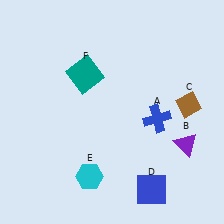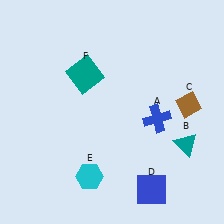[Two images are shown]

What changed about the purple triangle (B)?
In Image 1, B is purple. In Image 2, it changed to teal.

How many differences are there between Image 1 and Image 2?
There is 1 difference between the two images.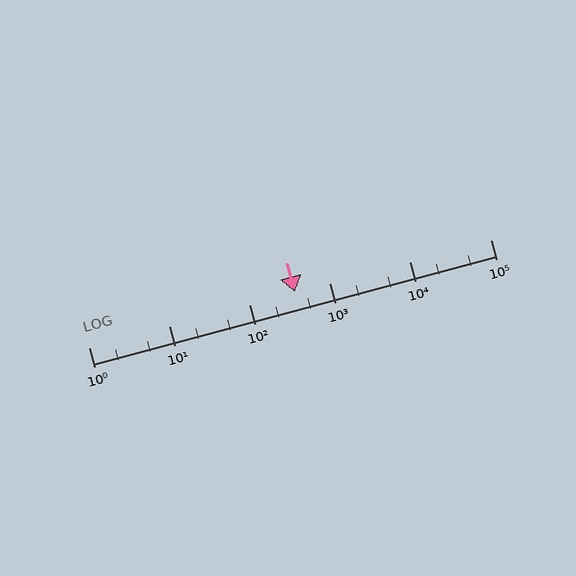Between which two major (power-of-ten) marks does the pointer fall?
The pointer is between 100 and 1000.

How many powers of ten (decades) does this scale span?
The scale spans 5 decades, from 1 to 100000.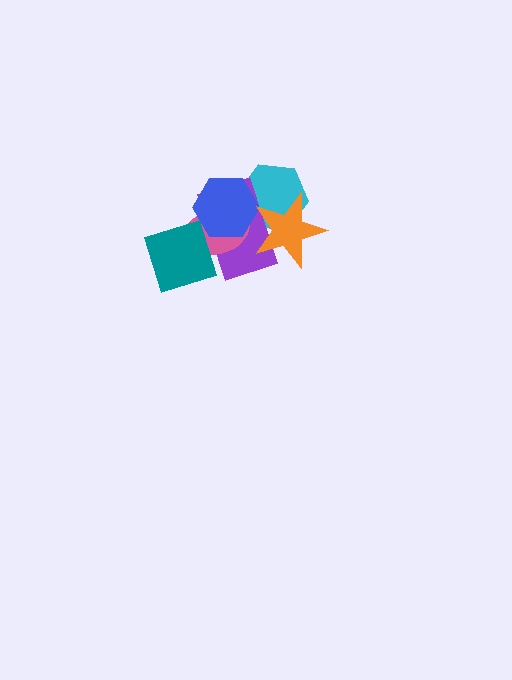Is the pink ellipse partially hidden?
Yes, it is partially covered by another shape.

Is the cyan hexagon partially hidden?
Yes, it is partially covered by another shape.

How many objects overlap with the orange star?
2 objects overlap with the orange star.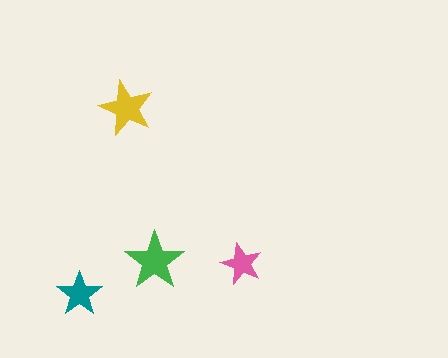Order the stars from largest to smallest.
the green one, the yellow one, the teal one, the pink one.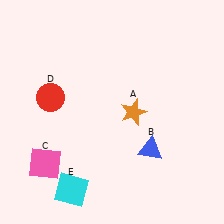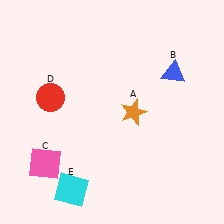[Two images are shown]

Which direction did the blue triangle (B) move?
The blue triangle (B) moved up.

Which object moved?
The blue triangle (B) moved up.